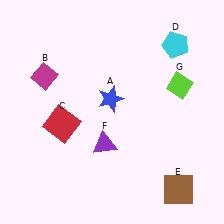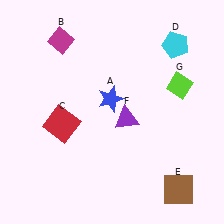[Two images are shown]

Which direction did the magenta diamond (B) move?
The magenta diamond (B) moved up.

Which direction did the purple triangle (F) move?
The purple triangle (F) moved up.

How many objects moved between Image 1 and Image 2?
2 objects moved between the two images.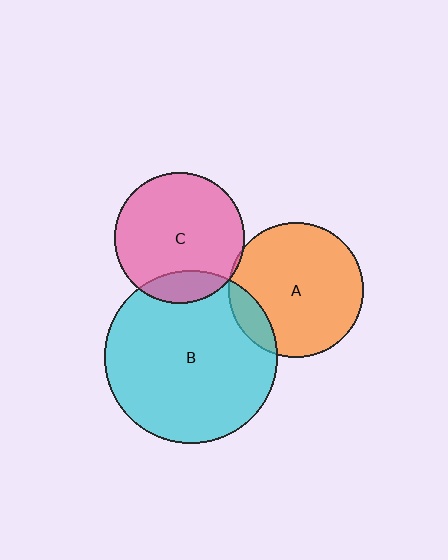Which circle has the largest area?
Circle B (cyan).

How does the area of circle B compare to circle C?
Approximately 1.7 times.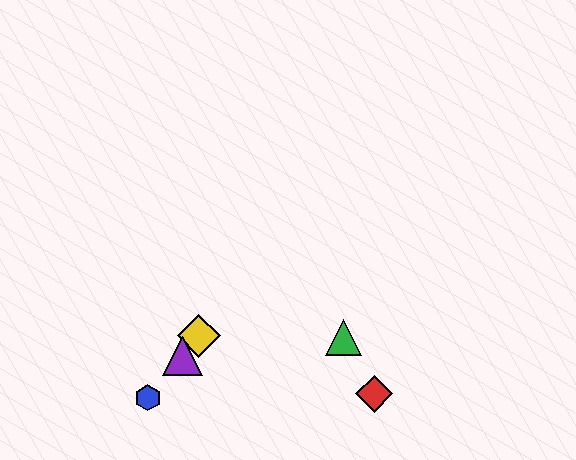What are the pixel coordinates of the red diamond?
The red diamond is at (374, 394).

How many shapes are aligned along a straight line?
3 shapes (the blue hexagon, the yellow diamond, the purple triangle) are aligned along a straight line.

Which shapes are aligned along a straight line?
The blue hexagon, the yellow diamond, the purple triangle are aligned along a straight line.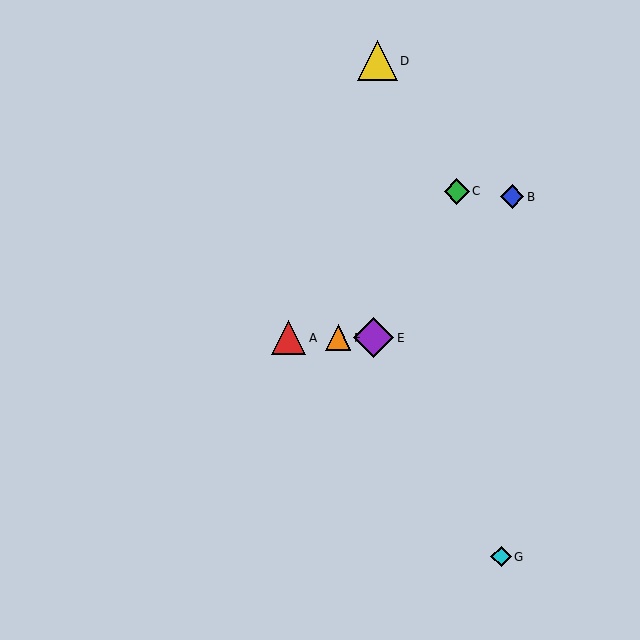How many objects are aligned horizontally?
3 objects (A, E, F) are aligned horizontally.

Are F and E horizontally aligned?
Yes, both are at y≈338.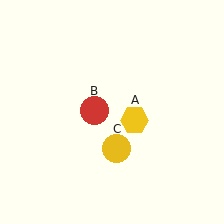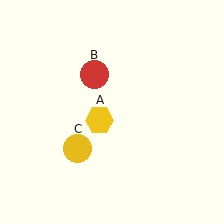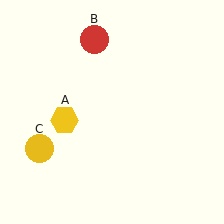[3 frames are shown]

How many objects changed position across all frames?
3 objects changed position: yellow hexagon (object A), red circle (object B), yellow circle (object C).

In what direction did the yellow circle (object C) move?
The yellow circle (object C) moved left.